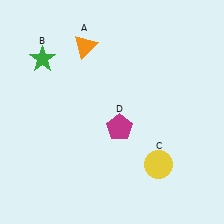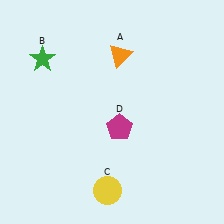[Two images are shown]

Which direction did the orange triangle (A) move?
The orange triangle (A) moved right.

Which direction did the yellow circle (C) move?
The yellow circle (C) moved left.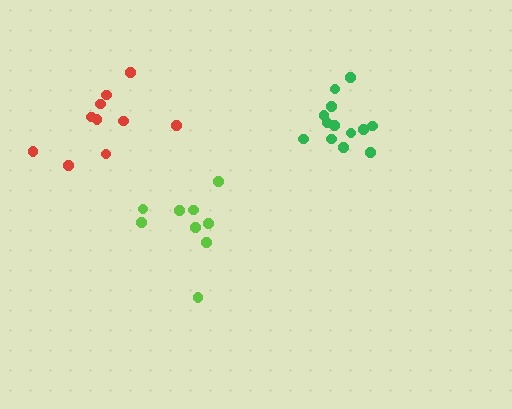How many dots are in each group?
Group 1: 13 dots, Group 2: 9 dots, Group 3: 10 dots (32 total).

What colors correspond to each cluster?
The clusters are colored: green, lime, red.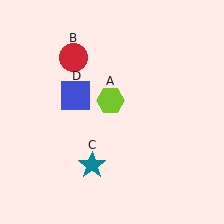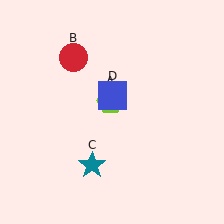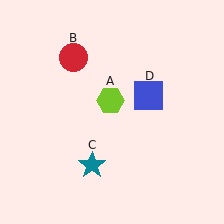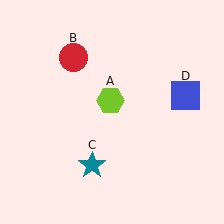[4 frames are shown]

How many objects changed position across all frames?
1 object changed position: blue square (object D).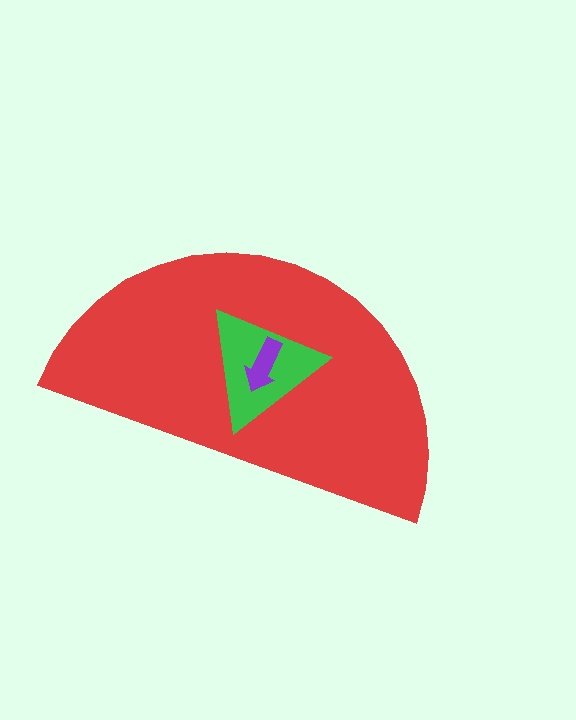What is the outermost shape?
The red semicircle.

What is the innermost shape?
The purple arrow.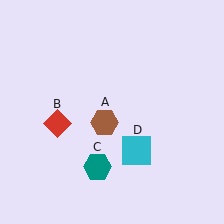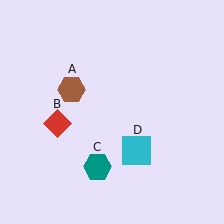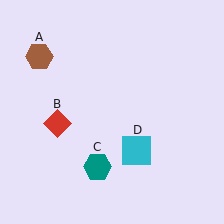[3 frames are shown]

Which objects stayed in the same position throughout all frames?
Red diamond (object B) and teal hexagon (object C) and cyan square (object D) remained stationary.